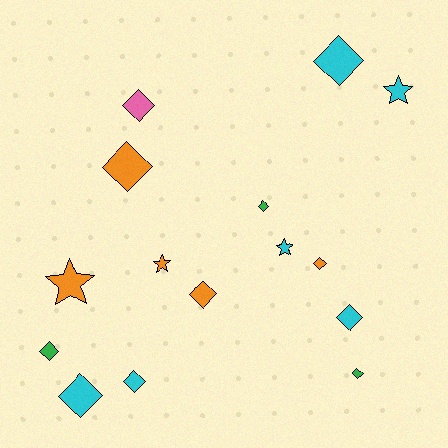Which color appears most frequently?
Cyan, with 6 objects.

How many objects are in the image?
There are 15 objects.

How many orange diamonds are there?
There are 3 orange diamonds.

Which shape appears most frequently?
Diamond, with 11 objects.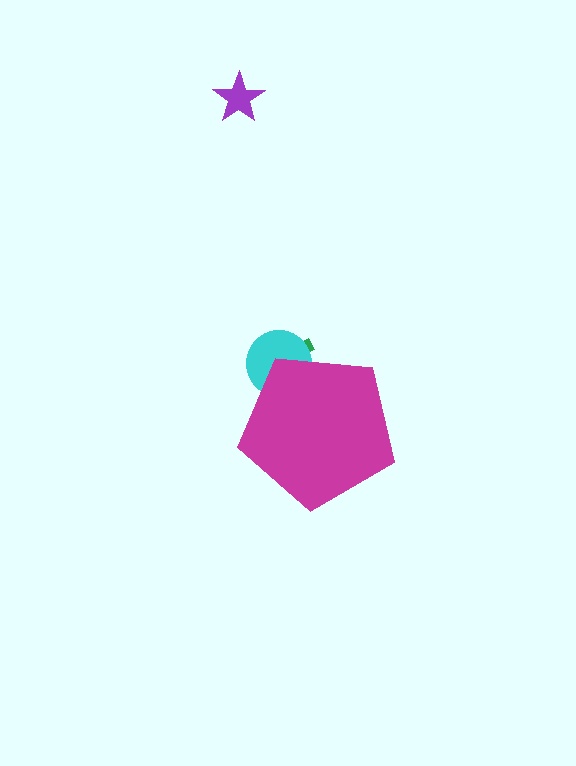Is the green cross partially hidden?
Yes, the green cross is partially hidden behind the magenta pentagon.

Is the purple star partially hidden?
No, the purple star is fully visible.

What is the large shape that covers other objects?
A magenta pentagon.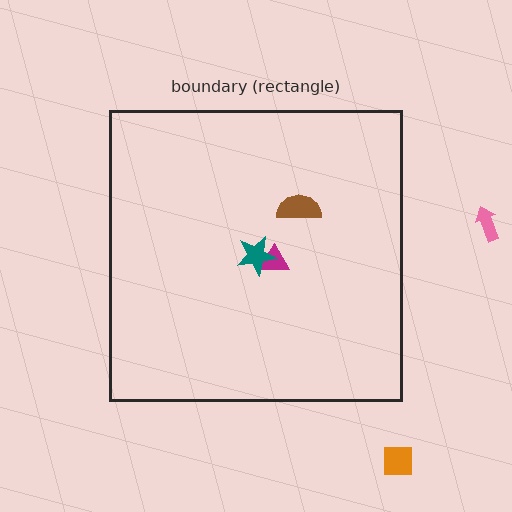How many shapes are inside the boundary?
3 inside, 2 outside.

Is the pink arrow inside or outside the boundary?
Outside.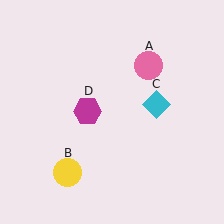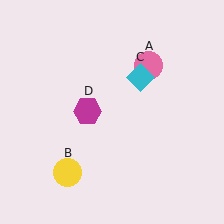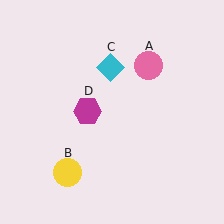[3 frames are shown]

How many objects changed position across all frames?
1 object changed position: cyan diamond (object C).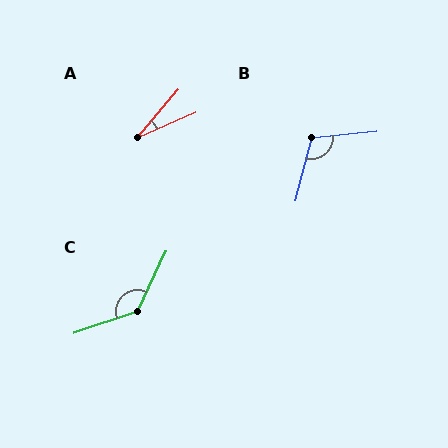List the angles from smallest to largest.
A (26°), B (111°), C (134°).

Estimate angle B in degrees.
Approximately 111 degrees.